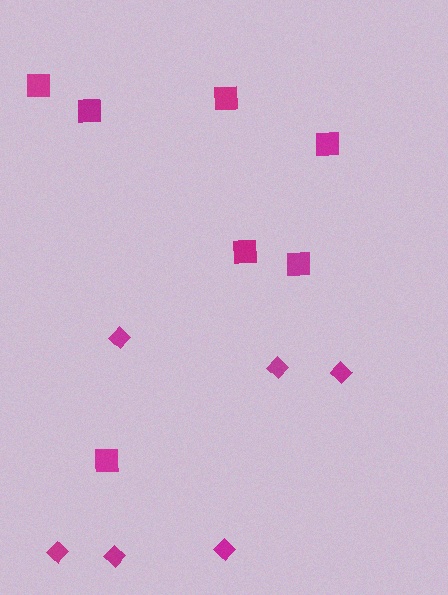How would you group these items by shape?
There are 2 groups: one group of diamonds (6) and one group of squares (7).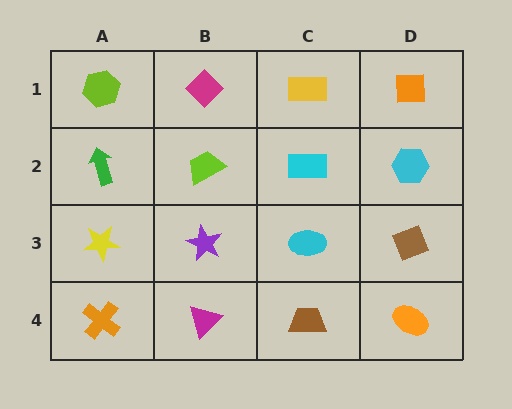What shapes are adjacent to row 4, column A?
A yellow star (row 3, column A), a magenta triangle (row 4, column B).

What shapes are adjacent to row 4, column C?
A cyan ellipse (row 3, column C), a magenta triangle (row 4, column B), an orange ellipse (row 4, column D).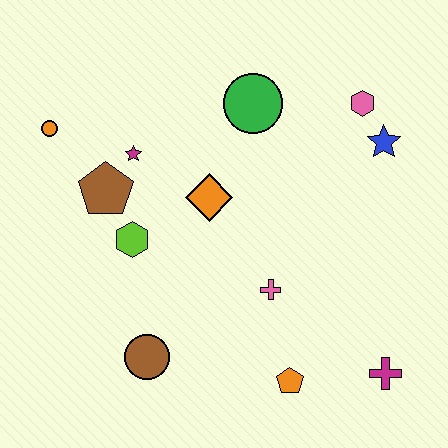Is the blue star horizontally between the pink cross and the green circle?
No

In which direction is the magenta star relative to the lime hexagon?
The magenta star is above the lime hexagon.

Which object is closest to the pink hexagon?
The blue star is closest to the pink hexagon.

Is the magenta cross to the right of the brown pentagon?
Yes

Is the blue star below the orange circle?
Yes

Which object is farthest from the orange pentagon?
The orange circle is farthest from the orange pentagon.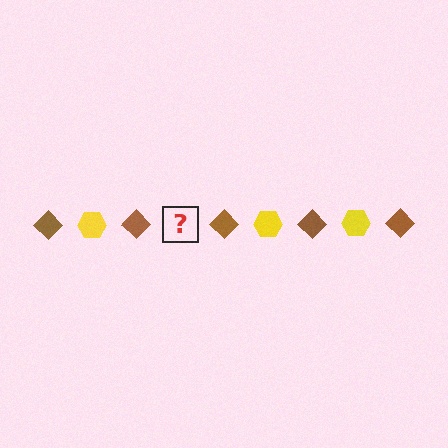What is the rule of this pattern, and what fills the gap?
The rule is that the pattern alternates between brown diamond and yellow hexagon. The gap should be filled with a yellow hexagon.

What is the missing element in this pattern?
The missing element is a yellow hexagon.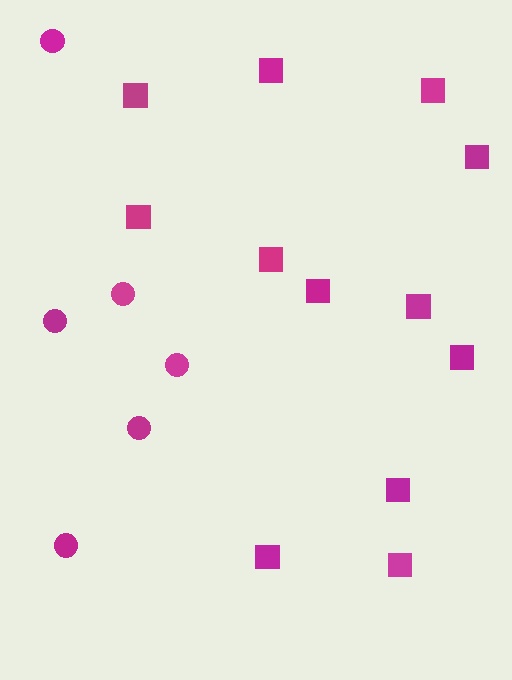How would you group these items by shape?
There are 2 groups: one group of squares (12) and one group of circles (6).